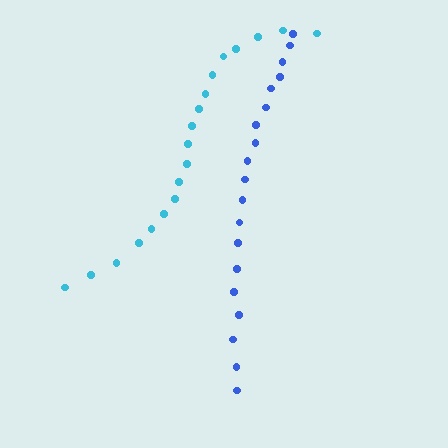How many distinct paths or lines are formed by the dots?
There are 2 distinct paths.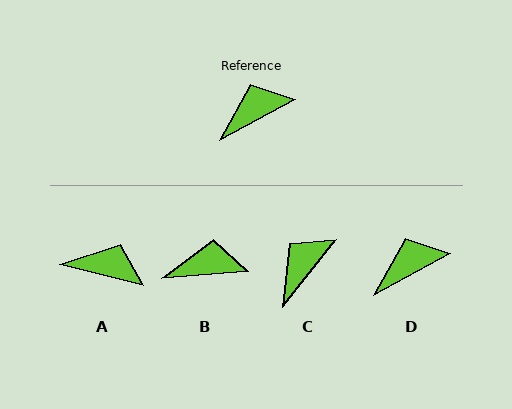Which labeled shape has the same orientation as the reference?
D.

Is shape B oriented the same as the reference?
No, it is off by about 23 degrees.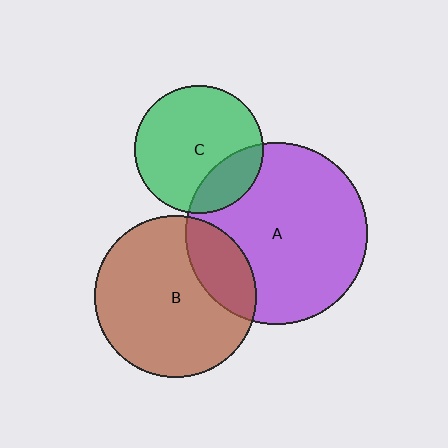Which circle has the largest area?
Circle A (purple).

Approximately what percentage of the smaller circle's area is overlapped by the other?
Approximately 20%.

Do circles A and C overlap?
Yes.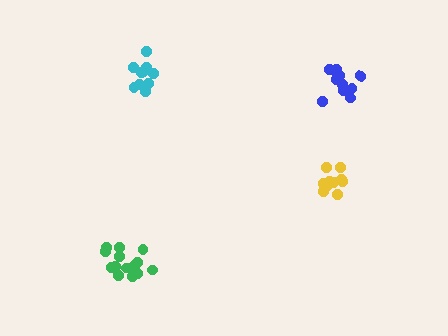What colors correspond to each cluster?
The clusters are colored: green, cyan, blue, yellow.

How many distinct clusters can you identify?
There are 4 distinct clusters.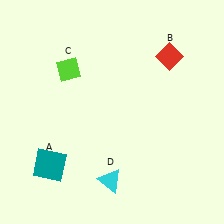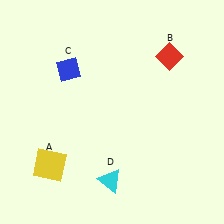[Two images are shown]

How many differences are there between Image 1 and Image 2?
There are 2 differences between the two images.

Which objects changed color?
A changed from teal to yellow. C changed from lime to blue.